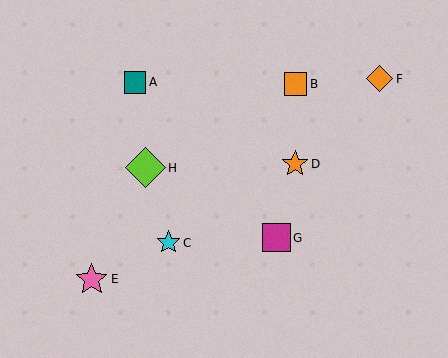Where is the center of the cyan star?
The center of the cyan star is at (168, 243).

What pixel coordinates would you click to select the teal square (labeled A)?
Click at (135, 82) to select the teal square A.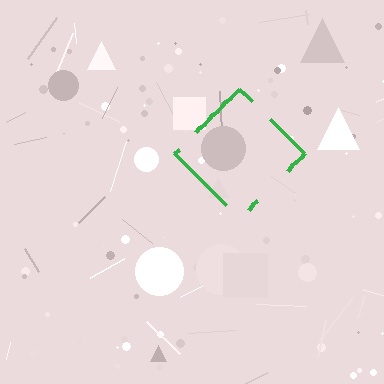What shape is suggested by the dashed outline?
The dashed outline suggests a diamond.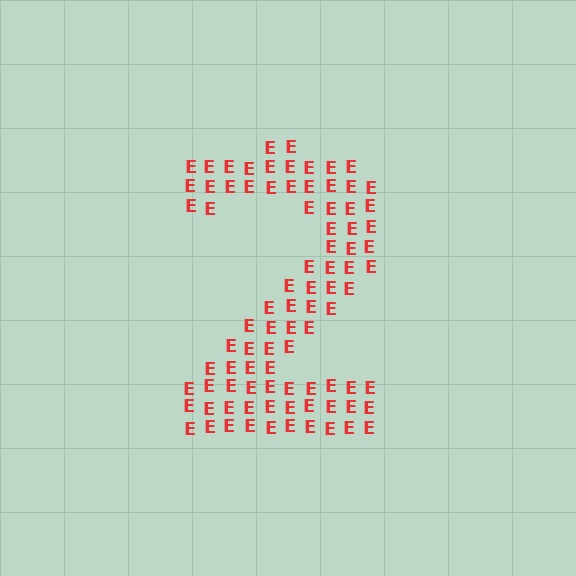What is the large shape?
The large shape is the digit 2.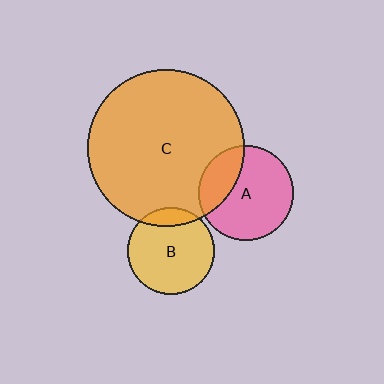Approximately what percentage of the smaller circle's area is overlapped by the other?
Approximately 15%.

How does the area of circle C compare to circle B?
Approximately 3.2 times.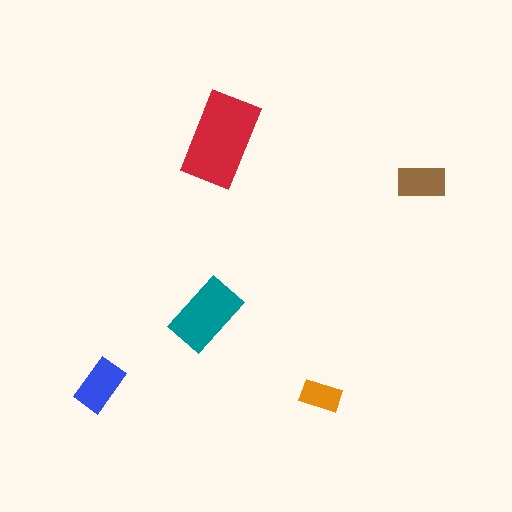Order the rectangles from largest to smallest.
the red one, the teal one, the blue one, the brown one, the orange one.